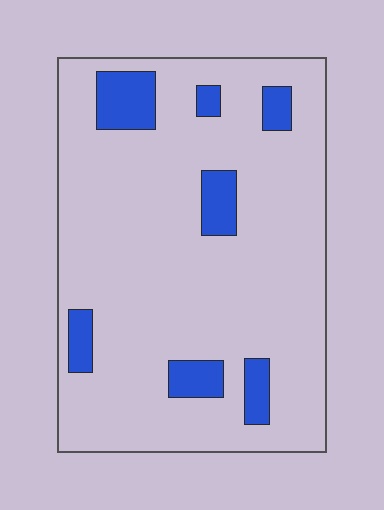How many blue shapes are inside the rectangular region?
7.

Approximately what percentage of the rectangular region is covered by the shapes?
Approximately 15%.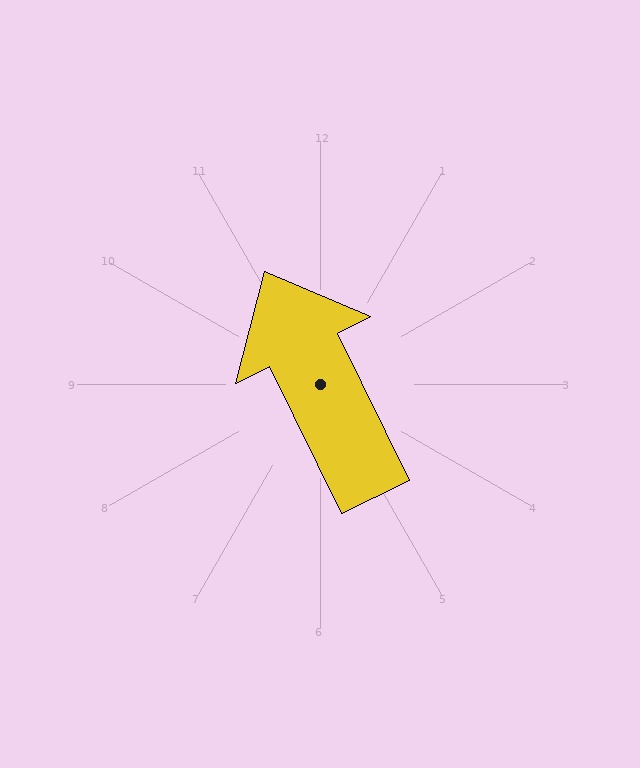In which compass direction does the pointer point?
Northwest.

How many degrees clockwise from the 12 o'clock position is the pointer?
Approximately 334 degrees.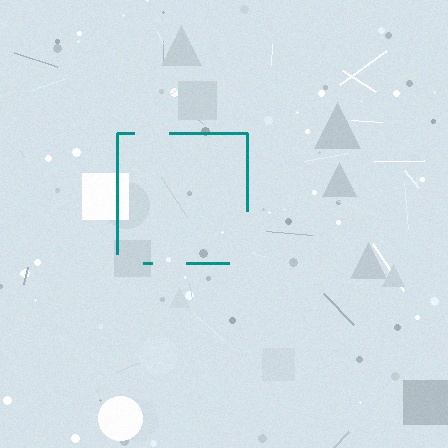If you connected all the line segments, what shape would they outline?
They would outline a square.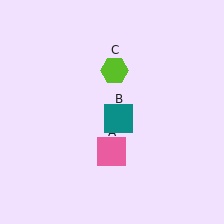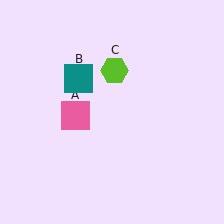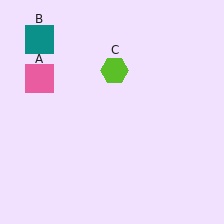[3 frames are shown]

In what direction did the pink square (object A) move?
The pink square (object A) moved up and to the left.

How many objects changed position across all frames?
2 objects changed position: pink square (object A), teal square (object B).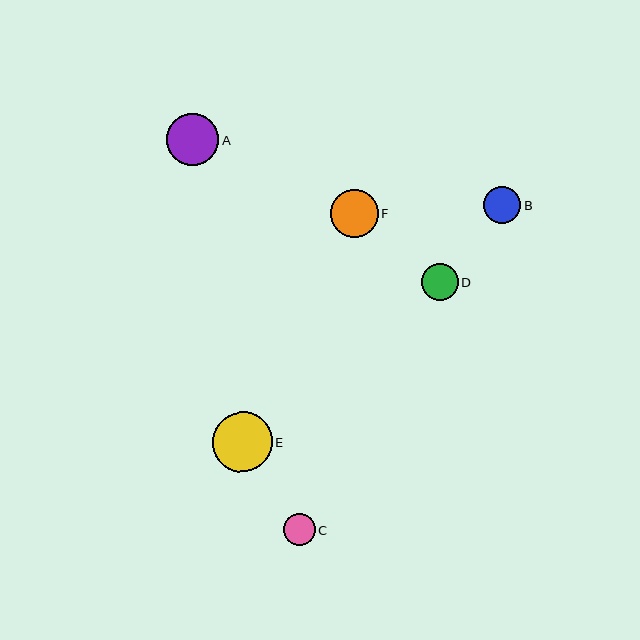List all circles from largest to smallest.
From largest to smallest: E, A, F, D, B, C.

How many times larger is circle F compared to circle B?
Circle F is approximately 1.3 times the size of circle B.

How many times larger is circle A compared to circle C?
Circle A is approximately 1.6 times the size of circle C.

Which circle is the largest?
Circle E is the largest with a size of approximately 60 pixels.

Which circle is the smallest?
Circle C is the smallest with a size of approximately 32 pixels.